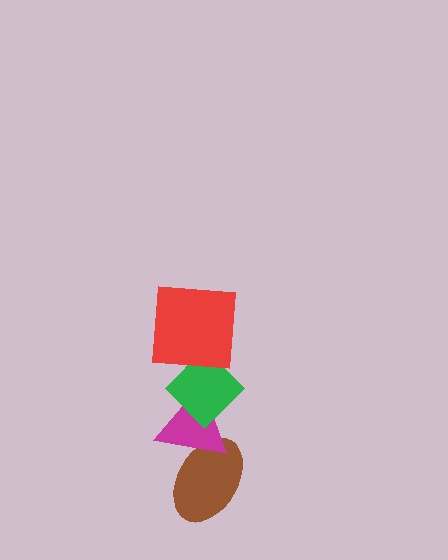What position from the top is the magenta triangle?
The magenta triangle is 3rd from the top.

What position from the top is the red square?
The red square is 1st from the top.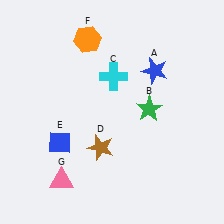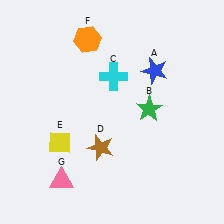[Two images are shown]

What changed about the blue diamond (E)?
In Image 1, E is blue. In Image 2, it changed to yellow.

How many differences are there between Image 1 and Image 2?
There is 1 difference between the two images.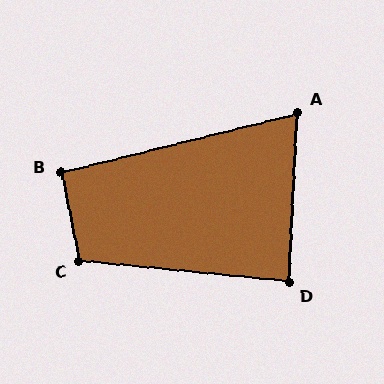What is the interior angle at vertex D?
Approximately 87 degrees (approximately right).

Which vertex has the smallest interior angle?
A, at approximately 73 degrees.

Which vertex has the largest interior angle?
C, at approximately 107 degrees.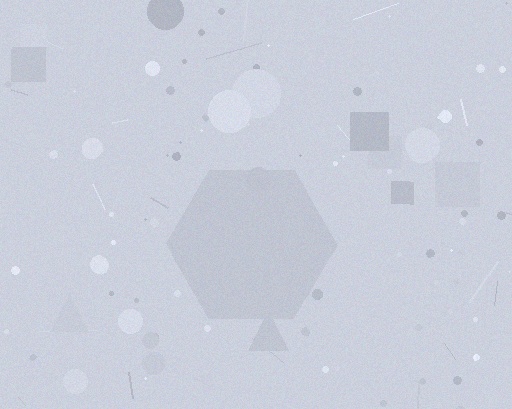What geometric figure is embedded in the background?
A hexagon is embedded in the background.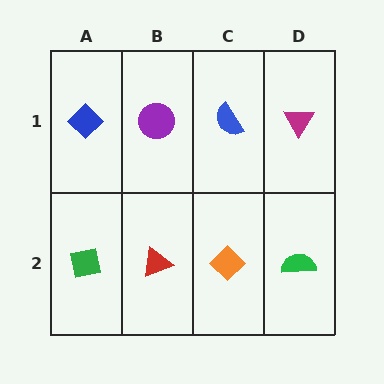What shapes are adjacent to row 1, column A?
A green square (row 2, column A), a purple circle (row 1, column B).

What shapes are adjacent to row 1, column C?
An orange diamond (row 2, column C), a purple circle (row 1, column B), a magenta triangle (row 1, column D).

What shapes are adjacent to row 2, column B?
A purple circle (row 1, column B), a green square (row 2, column A), an orange diamond (row 2, column C).